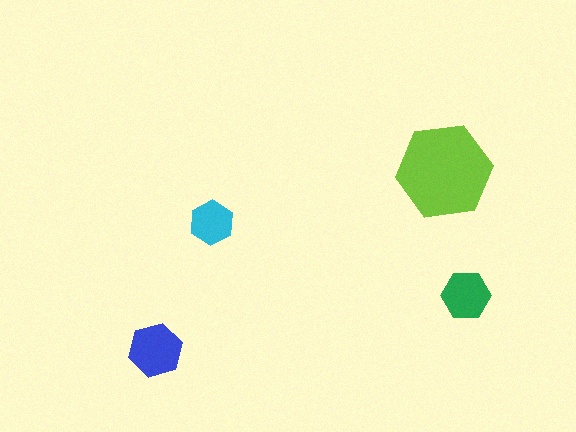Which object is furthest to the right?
The green hexagon is rightmost.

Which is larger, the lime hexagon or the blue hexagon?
The lime one.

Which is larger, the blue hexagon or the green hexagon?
The blue one.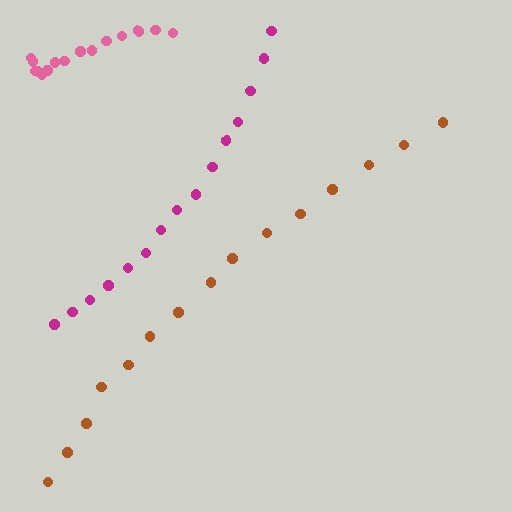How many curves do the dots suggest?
There are 3 distinct paths.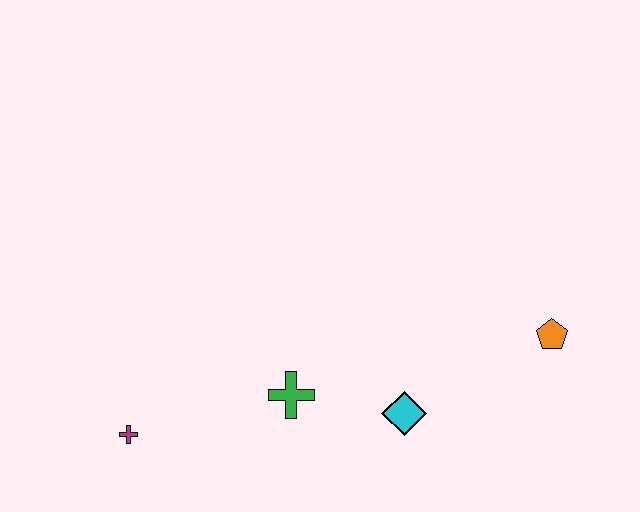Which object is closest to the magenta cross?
The green cross is closest to the magenta cross.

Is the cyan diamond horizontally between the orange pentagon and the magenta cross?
Yes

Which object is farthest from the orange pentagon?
The magenta cross is farthest from the orange pentagon.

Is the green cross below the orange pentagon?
Yes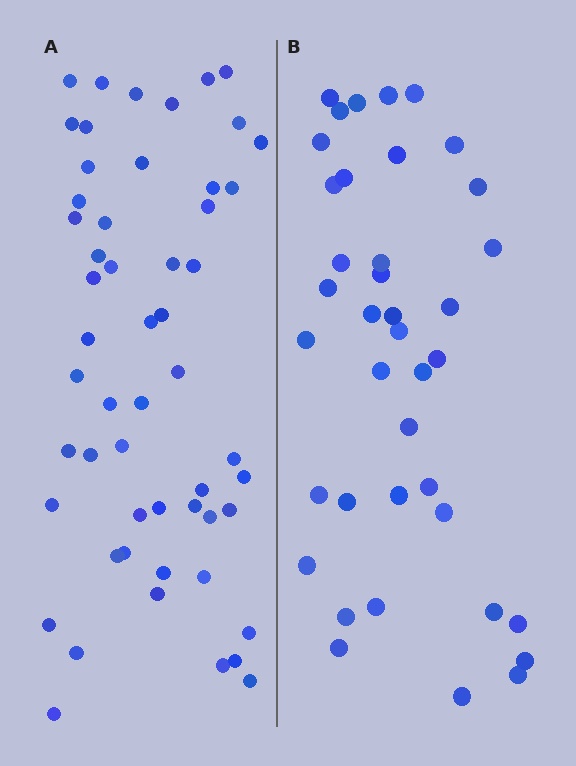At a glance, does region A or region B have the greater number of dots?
Region A (the left region) has more dots.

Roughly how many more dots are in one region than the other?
Region A has approximately 15 more dots than region B.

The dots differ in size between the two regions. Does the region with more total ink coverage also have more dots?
No. Region B has more total ink coverage because its dots are larger, but region A actually contains more individual dots. Total area can be misleading — the number of items is what matters here.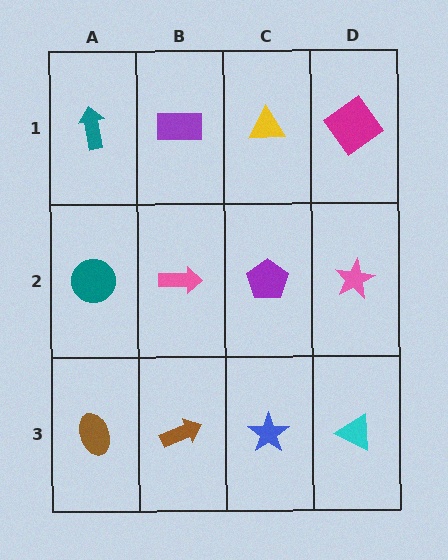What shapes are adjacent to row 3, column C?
A purple pentagon (row 2, column C), a brown arrow (row 3, column B), a cyan triangle (row 3, column D).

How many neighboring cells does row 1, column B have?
3.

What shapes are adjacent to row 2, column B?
A purple rectangle (row 1, column B), a brown arrow (row 3, column B), a teal circle (row 2, column A), a purple pentagon (row 2, column C).